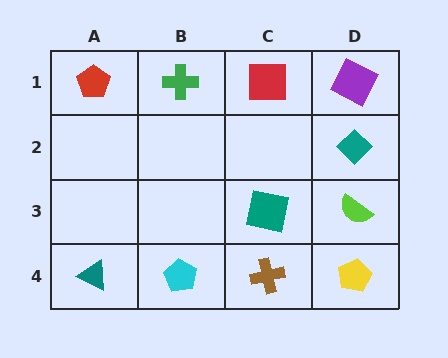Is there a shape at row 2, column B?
No, that cell is empty.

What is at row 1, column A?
A red pentagon.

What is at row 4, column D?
A yellow pentagon.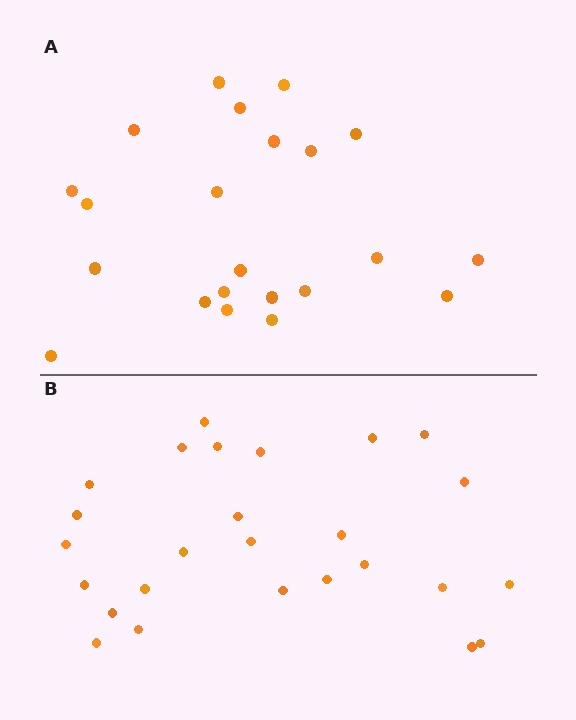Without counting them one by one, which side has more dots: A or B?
Region B (the bottom region) has more dots.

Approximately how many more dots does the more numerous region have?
Region B has about 4 more dots than region A.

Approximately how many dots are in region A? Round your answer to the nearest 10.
About 20 dots. (The exact count is 22, which rounds to 20.)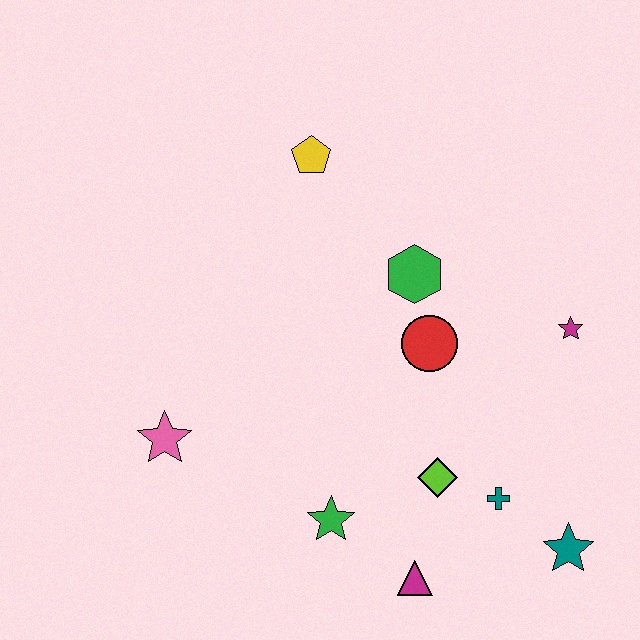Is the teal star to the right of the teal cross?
Yes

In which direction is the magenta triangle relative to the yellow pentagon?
The magenta triangle is below the yellow pentagon.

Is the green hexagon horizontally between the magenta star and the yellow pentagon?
Yes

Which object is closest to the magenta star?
The red circle is closest to the magenta star.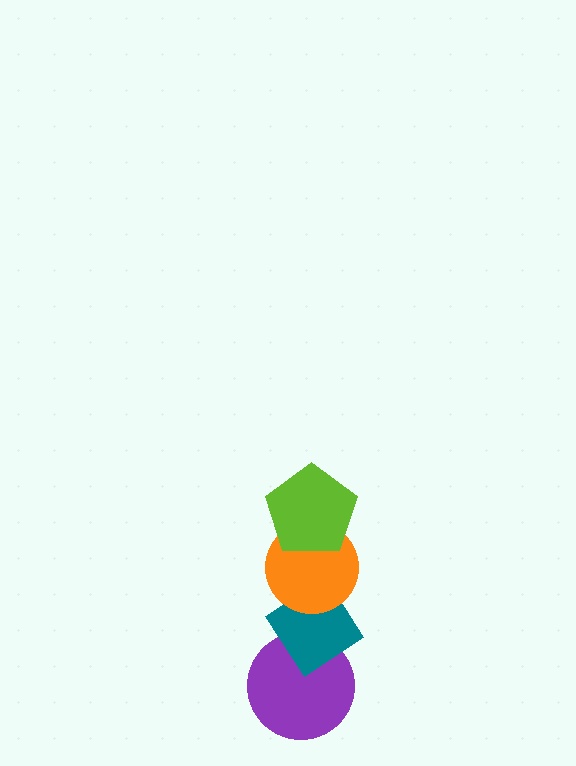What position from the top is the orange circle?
The orange circle is 2nd from the top.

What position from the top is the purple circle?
The purple circle is 4th from the top.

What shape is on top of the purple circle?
The teal diamond is on top of the purple circle.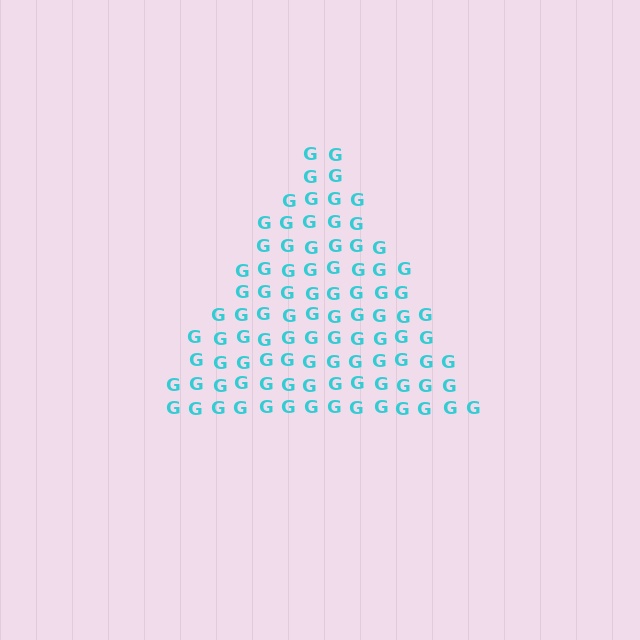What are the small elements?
The small elements are letter G's.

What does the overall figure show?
The overall figure shows a triangle.